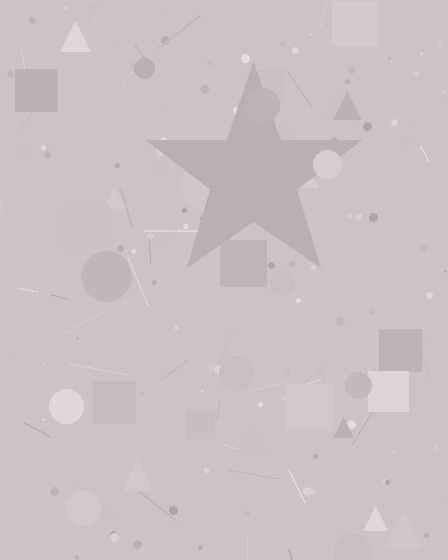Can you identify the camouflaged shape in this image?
The camouflaged shape is a star.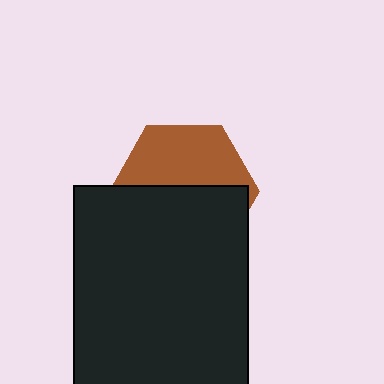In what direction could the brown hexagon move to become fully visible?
The brown hexagon could move up. That would shift it out from behind the black rectangle entirely.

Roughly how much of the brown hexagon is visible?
About half of it is visible (roughly 45%).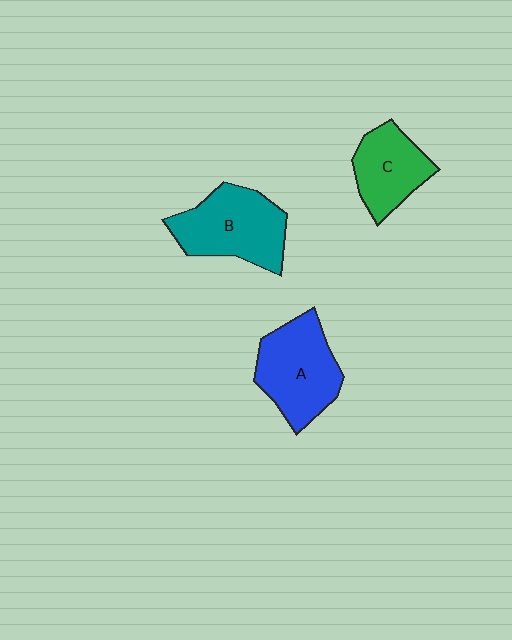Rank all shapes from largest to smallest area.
From largest to smallest: B (teal), A (blue), C (green).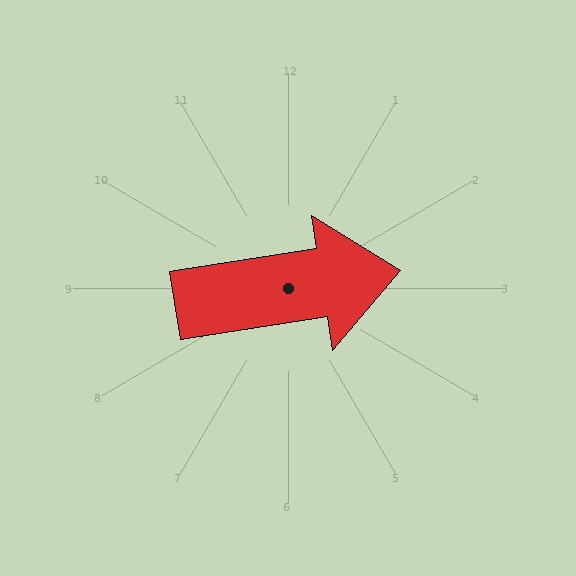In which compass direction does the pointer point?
East.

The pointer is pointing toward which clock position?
Roughly 3 o'clock.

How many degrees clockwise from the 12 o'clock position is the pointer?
Approximately 81 degrees.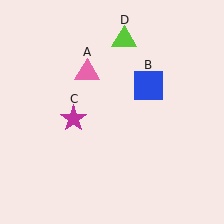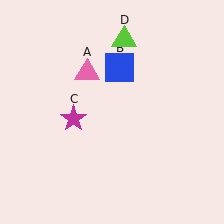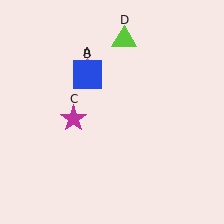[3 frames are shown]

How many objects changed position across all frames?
1 object changed position: blue square (object B).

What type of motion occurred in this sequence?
The blue square (object B) rotated counterclockwise around the center of the scene.